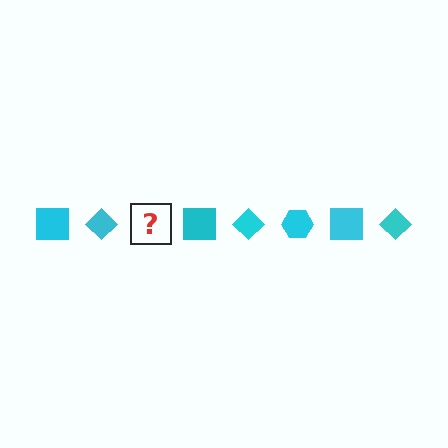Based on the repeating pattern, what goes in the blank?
The blank should be a cyan hexagon.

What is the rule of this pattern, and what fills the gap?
The rule is that the pattern cycles through square, diamond, hexagon shapes in cyan. The gap should be filled with a cyan hexagon.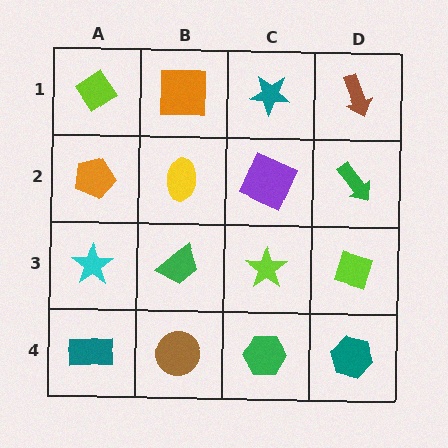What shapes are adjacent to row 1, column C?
A purple square (row 2, column C), an orange square (row 1, column B), a brown arrow (row 1, column D).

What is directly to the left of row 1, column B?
A lime diamond.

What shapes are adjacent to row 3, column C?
A purple square (row 2, column C), a green hexagon (row 4, column C), a green trapezoid (row 3, column B), a lime diamond (row 3, column D).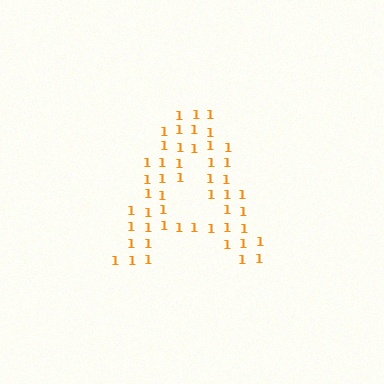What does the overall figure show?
The overall figure shows the letter A.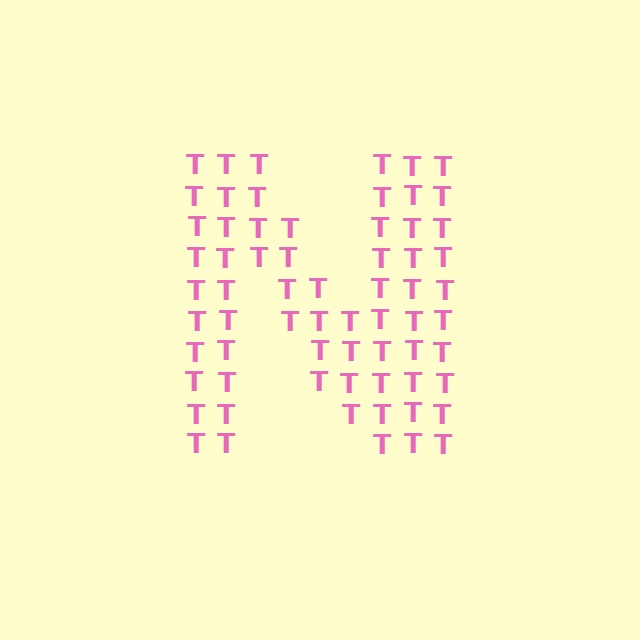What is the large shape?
The large shape is the letter N.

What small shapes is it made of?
It is made of small letter T's.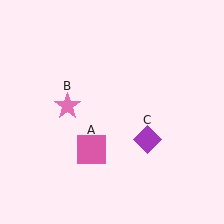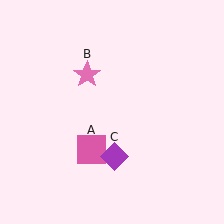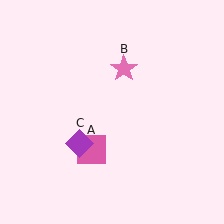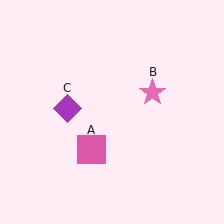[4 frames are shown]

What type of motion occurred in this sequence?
The pink star (object B), purple diamond (object C) rotated clockwise around the center of the scene.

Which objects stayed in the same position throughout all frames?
Pink square (object A) remained stationary.